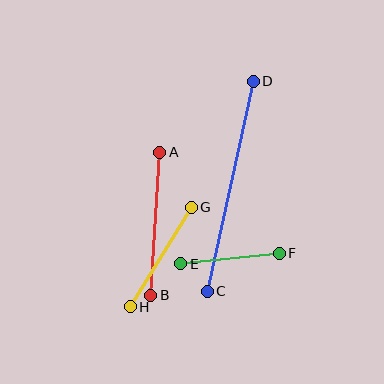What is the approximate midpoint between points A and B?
The midpoint is at approximately (155, 224) pixels.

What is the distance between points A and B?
The distance is approximately 143 pixels.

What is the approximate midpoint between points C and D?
The midpoint is at approximately (230, 186) pixels.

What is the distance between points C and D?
The distance is approximately 215 pixels.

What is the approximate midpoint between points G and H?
The midpoint is at approximately (161, 257) pixels.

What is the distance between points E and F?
The distance is approximately 99 pixels.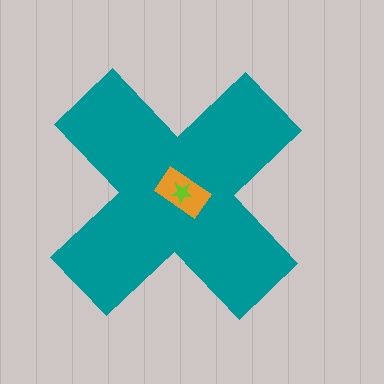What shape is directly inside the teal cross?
The orange rectangle.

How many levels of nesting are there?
3.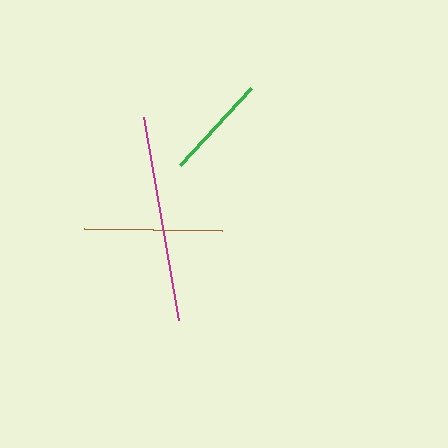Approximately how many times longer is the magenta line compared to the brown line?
The magenta line is approximately 1.5 times the length of the brown line.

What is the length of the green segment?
The green segment is approximately 105 pixels long.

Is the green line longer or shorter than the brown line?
The brown line is longer than the green line.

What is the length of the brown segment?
The brown segment is approximately 138 pixels long.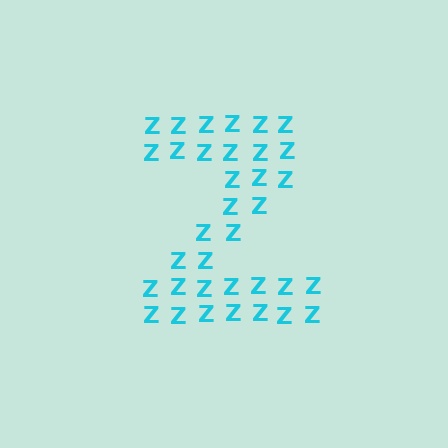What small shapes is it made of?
It is made of small letter Z's.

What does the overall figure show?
The overall figure shows the letter Z.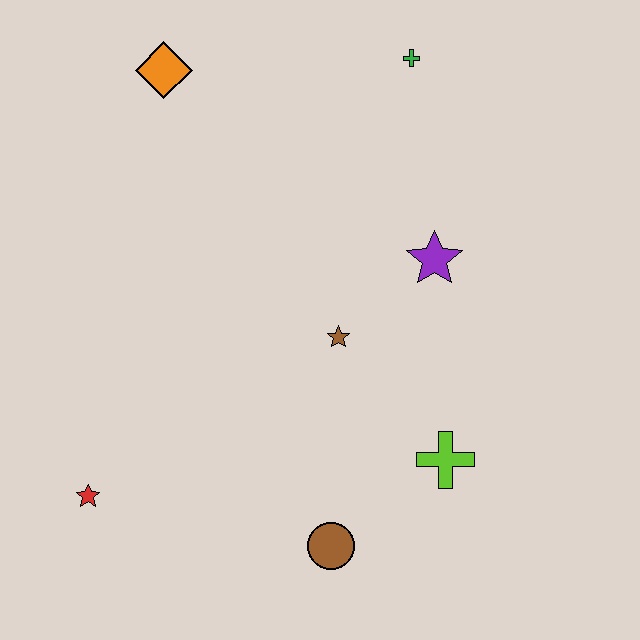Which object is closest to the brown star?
The purple star is closest to the brown star.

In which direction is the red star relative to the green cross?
The red star is below the green cross.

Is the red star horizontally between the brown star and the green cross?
No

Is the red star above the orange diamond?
No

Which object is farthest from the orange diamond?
The brown circle is farthest from the orange diamond.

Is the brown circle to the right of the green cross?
No